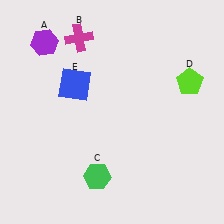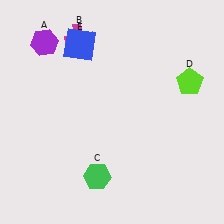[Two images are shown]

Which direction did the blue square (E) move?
The blue square (E) moved up.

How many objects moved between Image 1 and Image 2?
1 object moved between the two images.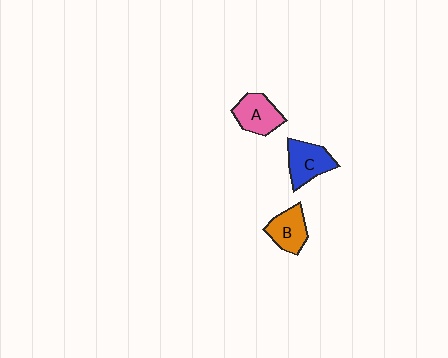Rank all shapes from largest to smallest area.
From largest to smallest: C (blue), A (pink), B (orange).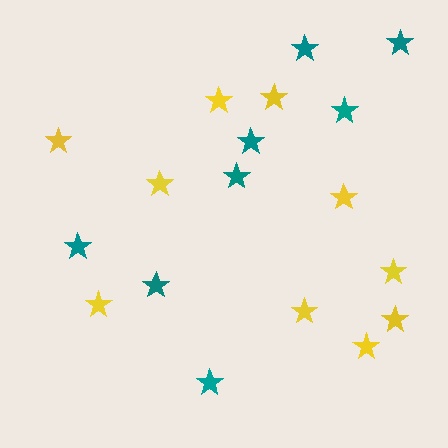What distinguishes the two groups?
There are 2 groups: one group of yellow stars (10) and one group of teal stars (8).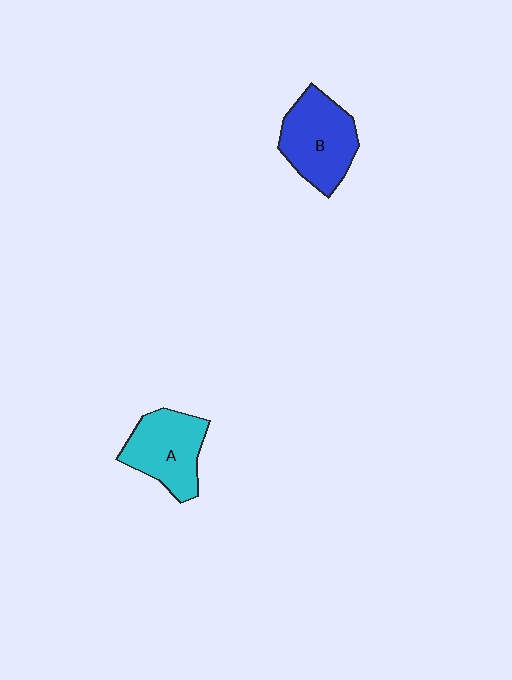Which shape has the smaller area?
Shape A (cyan).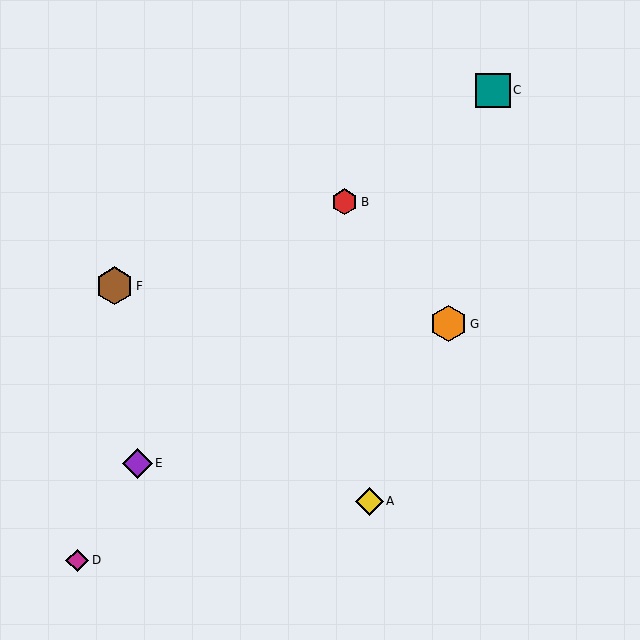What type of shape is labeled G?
Shape G is an orange hexagon.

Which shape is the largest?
The brown hexagon (labeled F) is the largest.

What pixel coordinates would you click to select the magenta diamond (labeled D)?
Click at (77, 560) to select the magenta diamond D.